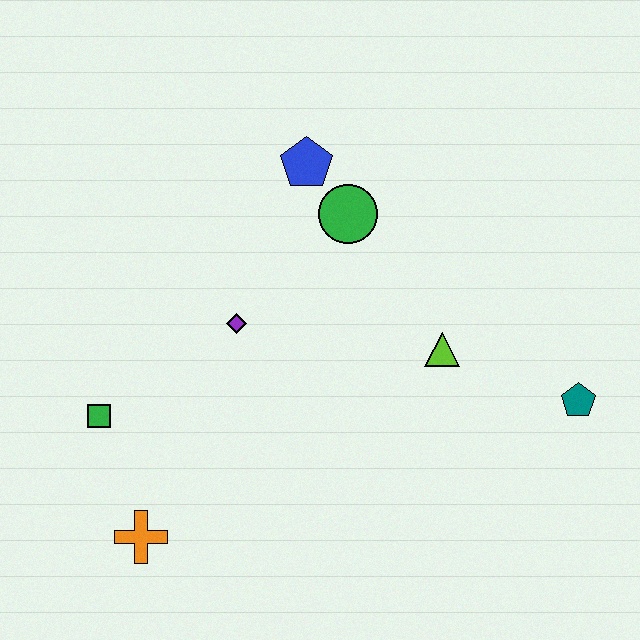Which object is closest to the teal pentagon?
The lime triangle is closest to the teal pentagon.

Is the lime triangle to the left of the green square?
No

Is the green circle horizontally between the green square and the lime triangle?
Yes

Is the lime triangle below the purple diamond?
Yes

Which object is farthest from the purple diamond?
The teal pentagon is farthest from the purple diamond.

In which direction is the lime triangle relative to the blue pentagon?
The lime triangle is below the blue pentagon.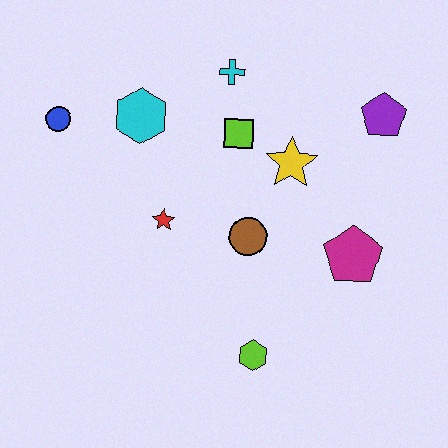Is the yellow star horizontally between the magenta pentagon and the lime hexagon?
Yes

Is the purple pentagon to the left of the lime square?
No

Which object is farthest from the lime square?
The lime hexagon is farthest from the lime square.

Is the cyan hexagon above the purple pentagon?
No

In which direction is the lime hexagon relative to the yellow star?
The lime hexagon is below the yellow star.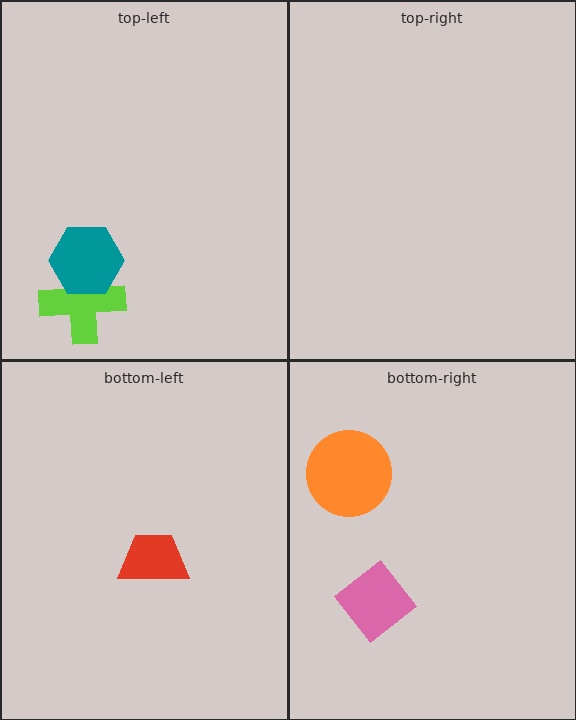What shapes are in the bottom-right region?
The pink diamond, the orange circle.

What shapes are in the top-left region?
The lime cross, the teal hexagon.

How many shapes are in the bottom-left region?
1.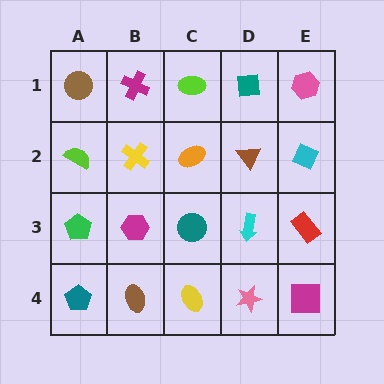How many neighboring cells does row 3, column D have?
4.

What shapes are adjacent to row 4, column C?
A teal circle (row 3, column C), a brown ellipse (row 4, column B), a pink star (row 4, column D).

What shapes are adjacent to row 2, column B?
A magenta cross (row 1, column B), a magenta hexagon (row 3, column B), a lime semicircle (row 2, column A), an orange ellipse (row 2, column C).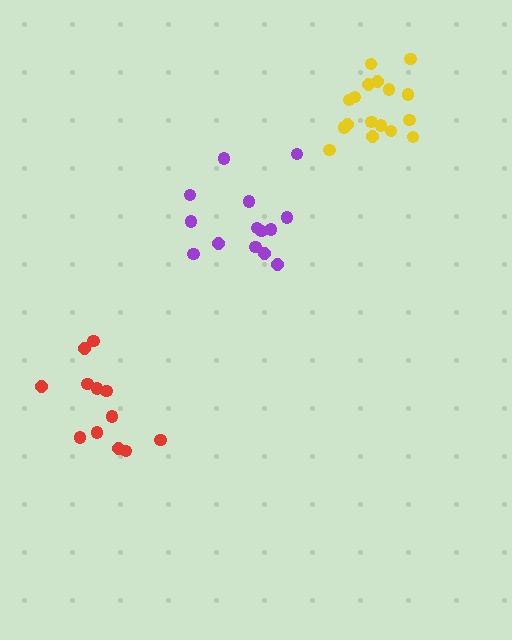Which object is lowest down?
The red cluster is bottommost.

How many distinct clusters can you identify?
There are 3 distinct clusters.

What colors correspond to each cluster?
The clusters are colored: yellow, purple, red.